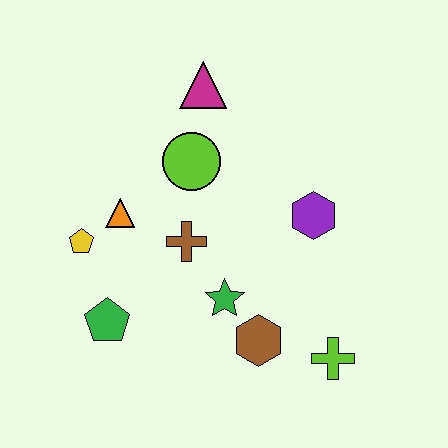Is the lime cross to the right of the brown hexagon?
Yes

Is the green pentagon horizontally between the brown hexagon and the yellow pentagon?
Yes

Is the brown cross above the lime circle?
No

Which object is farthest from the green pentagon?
The magenta triangle is farthest from the green pentagon.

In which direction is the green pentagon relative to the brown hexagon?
The green pentagon is to the left of the brown hexagon.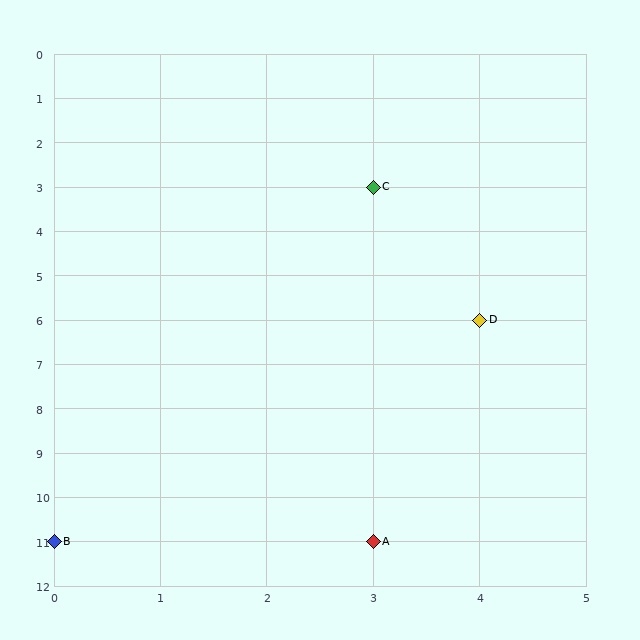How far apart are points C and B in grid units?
Points C and B are 3 columns and 8 rows apart (about 8.5 grid units diagonally).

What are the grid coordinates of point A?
Point A is at grid coordinates (3, 11).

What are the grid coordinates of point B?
Point B is at grid coordinates (0, 11).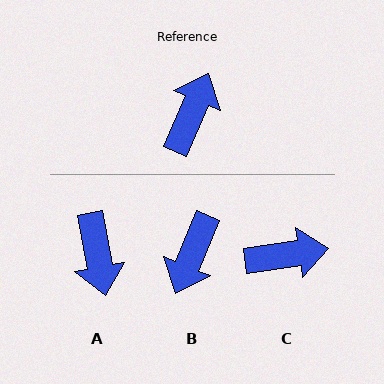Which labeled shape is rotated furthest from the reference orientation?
B, about 179 degrees away.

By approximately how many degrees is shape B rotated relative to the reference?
Approximately 179 degrees clockwise.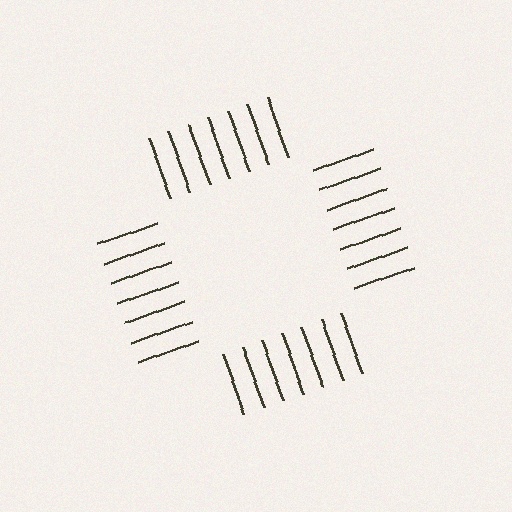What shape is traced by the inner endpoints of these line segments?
An illusory square — the line segments terminate on its edges but no continuous stroke is drawn.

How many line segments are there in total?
28 — 7 along each of the 4 edges.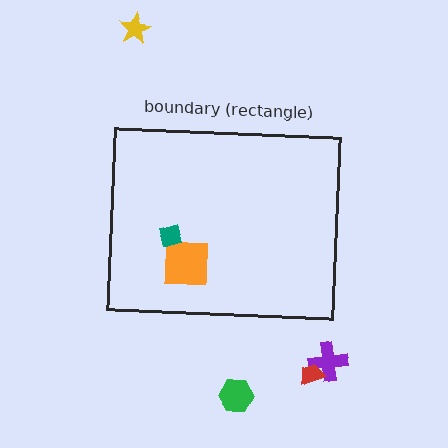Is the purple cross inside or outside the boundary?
Outside.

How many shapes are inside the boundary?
2 inside, 4 outside.